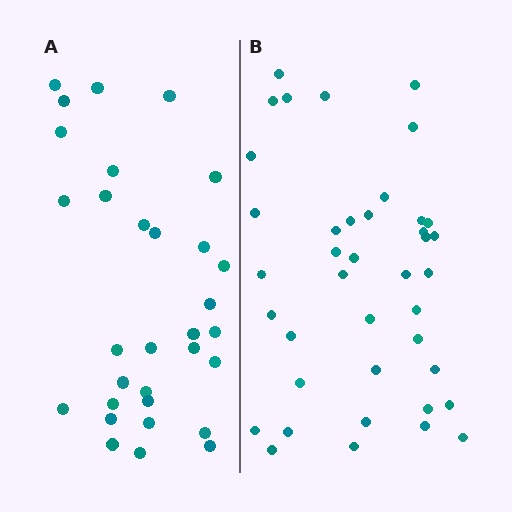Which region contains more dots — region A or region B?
Region B (the right region) has more dots.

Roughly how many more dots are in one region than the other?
Region B has roughly 8 or so more dots than region A.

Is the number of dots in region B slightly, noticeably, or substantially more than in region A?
Region B has noticeably more, but not dramatically so. The ratio is roughly 1.3 to 1.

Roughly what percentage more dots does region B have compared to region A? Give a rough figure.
About 30% more.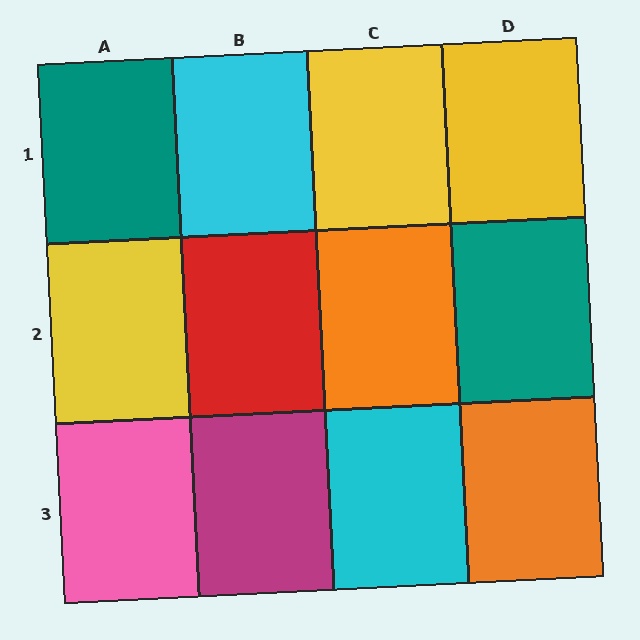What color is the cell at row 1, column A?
Teal.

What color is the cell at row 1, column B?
Cyan.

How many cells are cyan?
2 cells are cyan.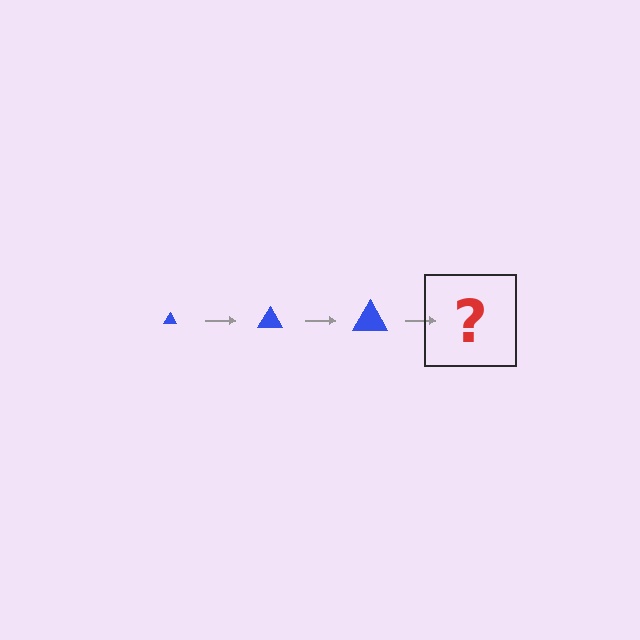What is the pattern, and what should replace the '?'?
The pattern is that the triangle gets progressively larger each step. The '?' should be a blue triangle, larger than the previous one.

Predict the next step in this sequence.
The next step is a blue triangle, larger than the previous one.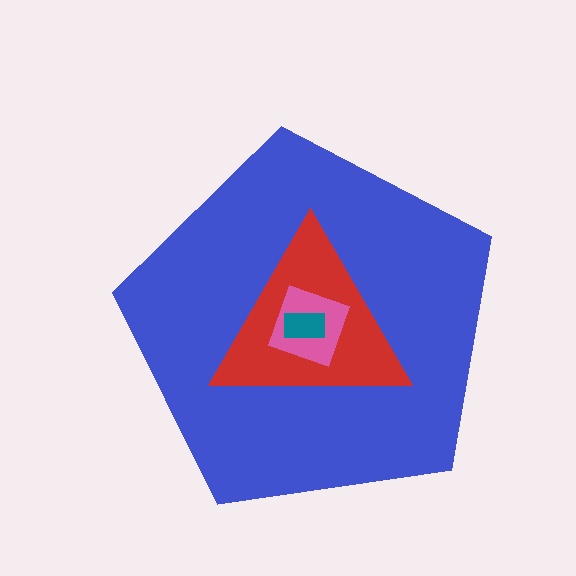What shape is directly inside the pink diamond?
The teal rectangle.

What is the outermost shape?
The blue pentagon.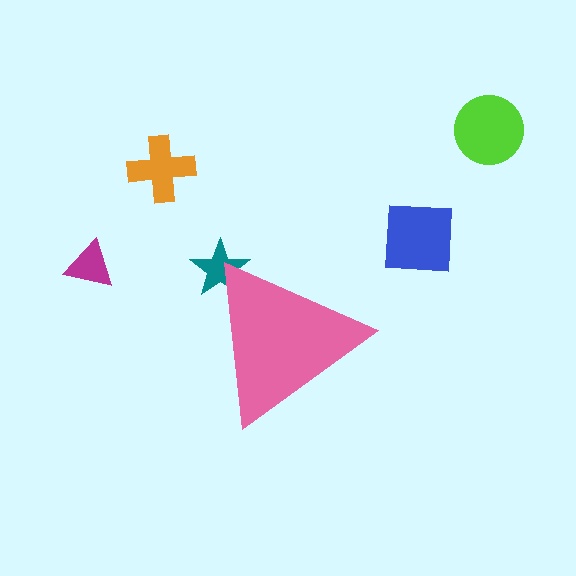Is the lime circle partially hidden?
No, the lime circle is fully visible.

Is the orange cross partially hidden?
No, the orange cross is fully visible.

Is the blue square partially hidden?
No, the blue square is fully visible.